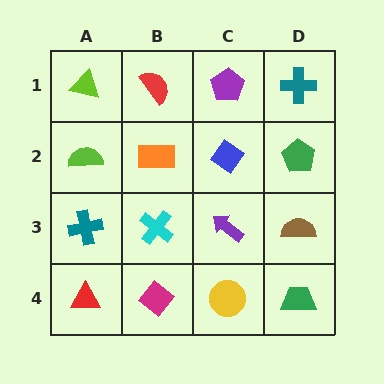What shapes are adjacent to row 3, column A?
A lime semicircle (row 2, column A), a red triangle (row 4, column A), a cyan cross (row 3, column B).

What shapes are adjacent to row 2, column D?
A teal cross (row 1, column D), a brown semicircle (row 3, column D), a blue diamond (row 2, column C).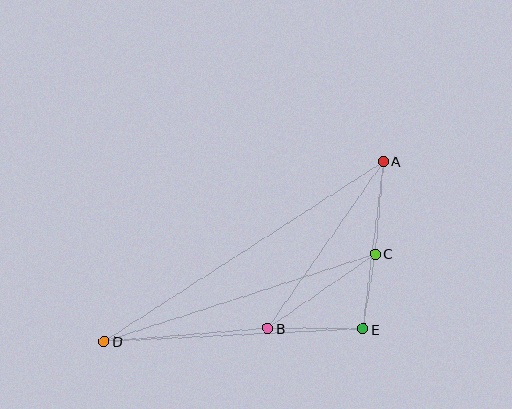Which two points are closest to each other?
Points C and E are closest to each other.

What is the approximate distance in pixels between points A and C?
The distance between A and C is approximately 93 pixels.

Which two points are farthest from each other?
Points A and D are farthest from each other.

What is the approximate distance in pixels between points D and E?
The distance between D and E is approximately 259 pixels.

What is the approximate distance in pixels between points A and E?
The distance between A and E is approximately 169 pixels.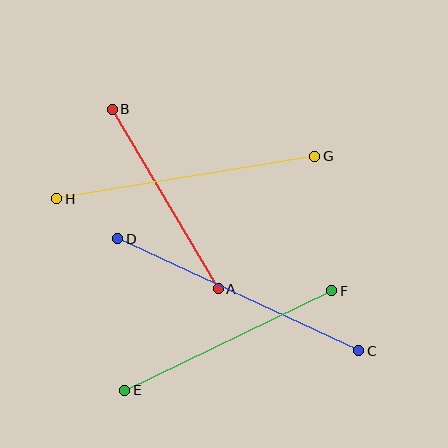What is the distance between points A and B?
The distance is approximately 208 pixels.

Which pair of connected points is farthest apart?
Points C and D are farthest apart.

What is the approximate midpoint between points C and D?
The midpoint is at approximately (238, 295) pixels.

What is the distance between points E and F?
The distance is approximately 230 pixels.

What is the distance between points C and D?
The distance is approximately 266 pixels.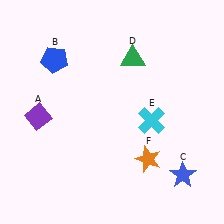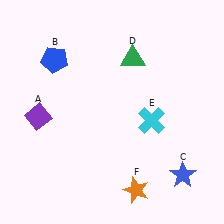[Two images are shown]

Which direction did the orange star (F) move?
The orange star (F) moved down.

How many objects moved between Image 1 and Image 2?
1 object moved between the two images.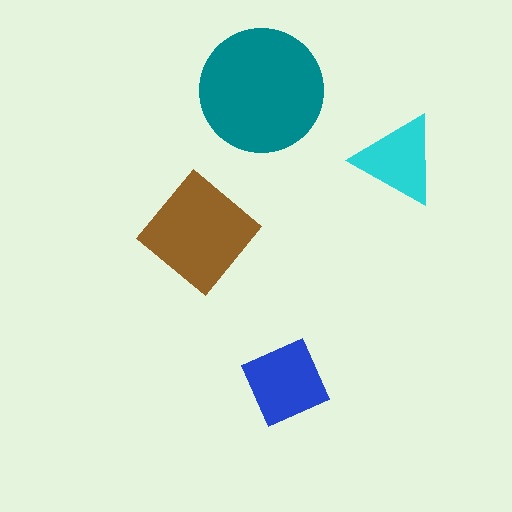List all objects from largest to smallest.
The teal circle, the brown diamond, the blue diamond, the cyan triangle.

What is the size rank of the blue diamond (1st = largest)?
3rd.